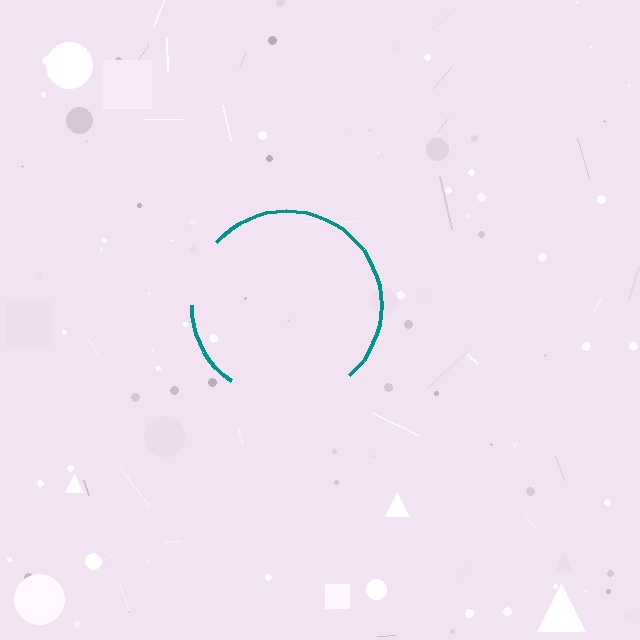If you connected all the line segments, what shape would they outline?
They would outline a circle.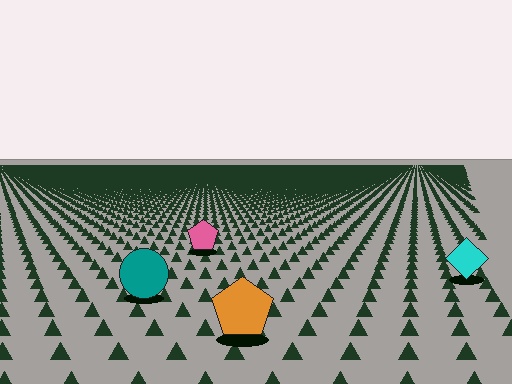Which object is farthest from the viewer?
The pink pentagon is farthest from the viewer. It appears smaller and the ground texture around it is denser.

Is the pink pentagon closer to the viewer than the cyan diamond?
No. The cyan diamond is closer — you can tell from the texture gradient: the ground texture is coarser near it.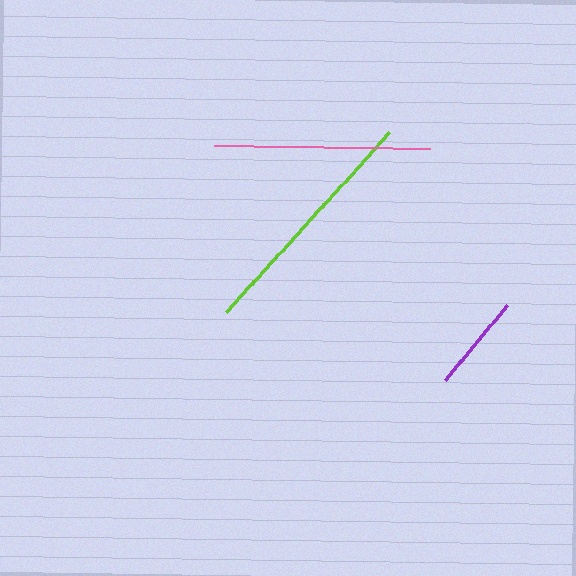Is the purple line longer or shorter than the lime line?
The lime line is longer than the purple line.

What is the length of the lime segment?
The lime segment is approximately 243 pixels long.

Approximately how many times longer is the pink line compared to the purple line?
The pink line is approximately 2.2 times the length of the purple line.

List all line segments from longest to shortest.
From longest to shortest: lime, pink, purple.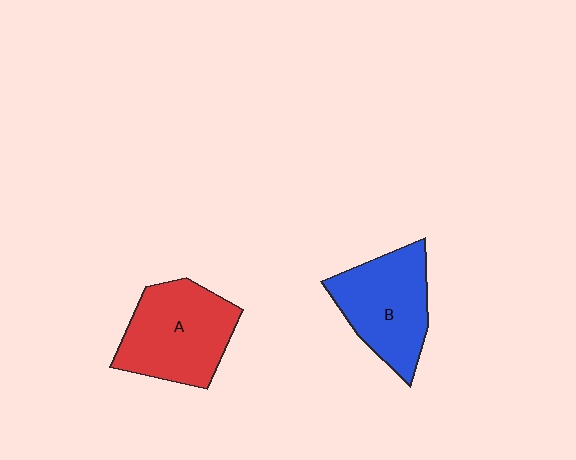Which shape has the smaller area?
Shape B (blue).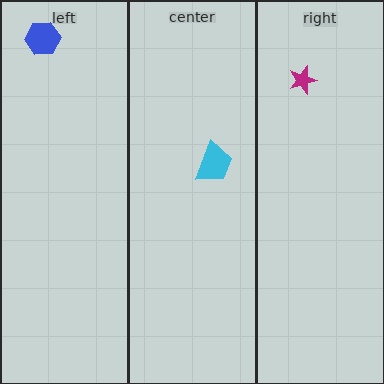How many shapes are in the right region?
1.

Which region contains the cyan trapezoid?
The center region.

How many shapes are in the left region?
1.